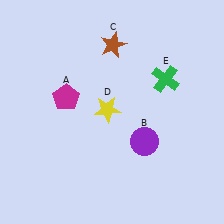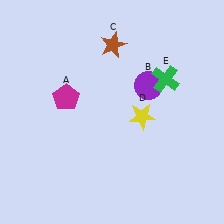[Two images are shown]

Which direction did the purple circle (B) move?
The purple circle (B) moved up.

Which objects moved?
The objects that moved are: the purple circle (B), the yellow star (D).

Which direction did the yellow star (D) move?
The yellow star (D) moved right.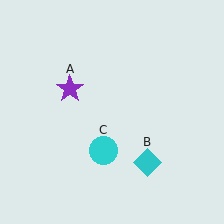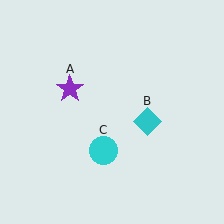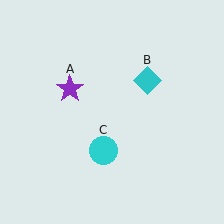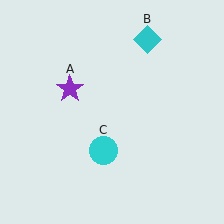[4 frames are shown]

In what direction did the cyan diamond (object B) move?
The cyan diamond (object B) moved up.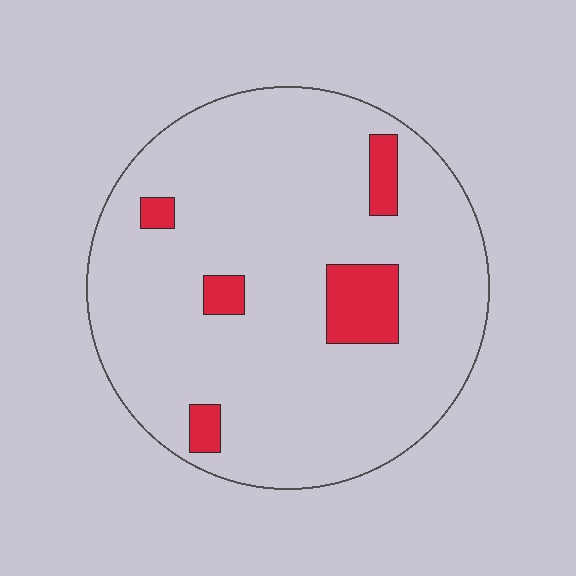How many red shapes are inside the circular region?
5.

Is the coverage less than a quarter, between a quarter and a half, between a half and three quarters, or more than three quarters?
Less than a quarter.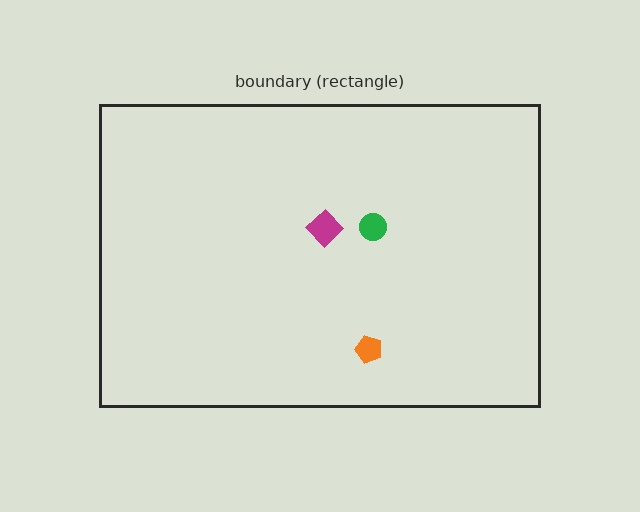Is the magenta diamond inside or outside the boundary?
Inside.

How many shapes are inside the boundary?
3 inside, 0 outside.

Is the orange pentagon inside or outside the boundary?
Inside.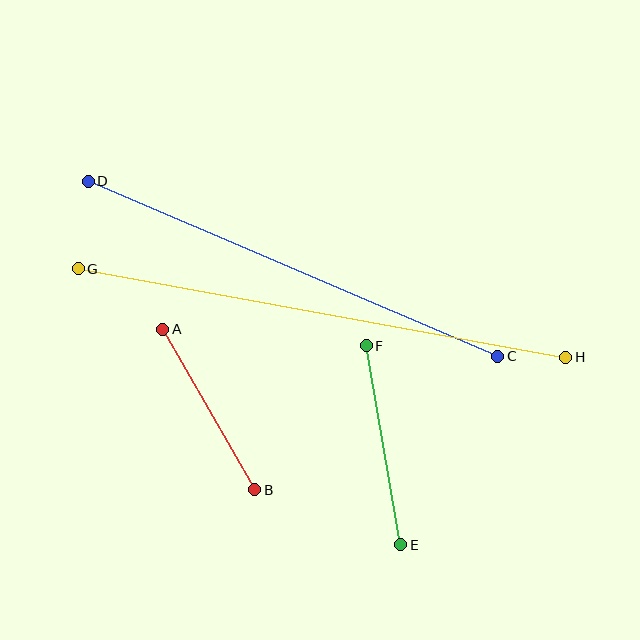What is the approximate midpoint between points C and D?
The midpoint is at approximately (293, 269) pixels.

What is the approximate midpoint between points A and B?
The midpoint is at approximately (209, 410) pixels.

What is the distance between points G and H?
The distance is approximately 495 pixels.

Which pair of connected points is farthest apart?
Points G and H are farthest apart.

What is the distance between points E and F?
The distance is approximately 202 pixels.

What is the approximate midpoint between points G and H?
The midpoint is at approximately (322, 313) pixels.